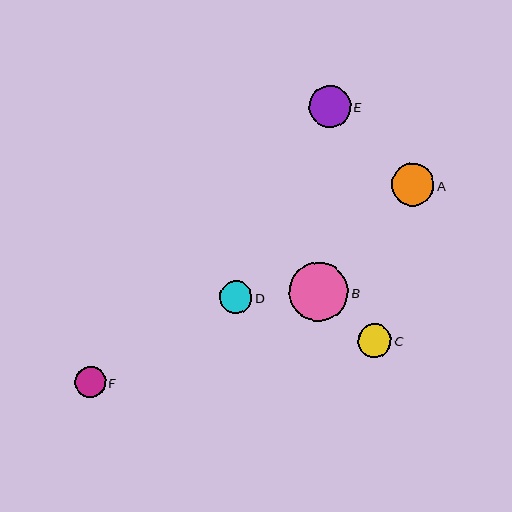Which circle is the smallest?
Circle F is the smallest with a size of approximately 31 pixels.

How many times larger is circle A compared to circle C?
Circle A is approximately 1.3 times the size of circle C.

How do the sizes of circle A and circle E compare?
Circle A and circle E are approximately the same size.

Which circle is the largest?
Circle B is the largest with a size of approximately 60 pixels.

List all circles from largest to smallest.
From largest to smallest: B, A, E, C, D, F.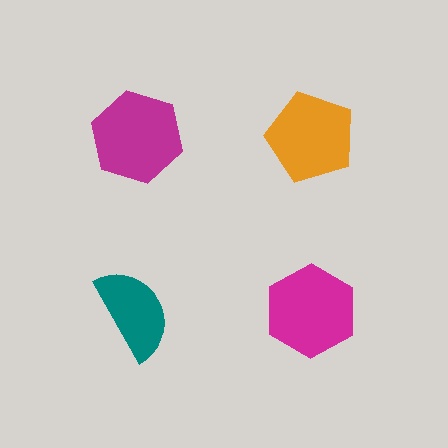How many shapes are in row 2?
2 shapes.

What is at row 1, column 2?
An orange pentagon.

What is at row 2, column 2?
A magenta hexagon.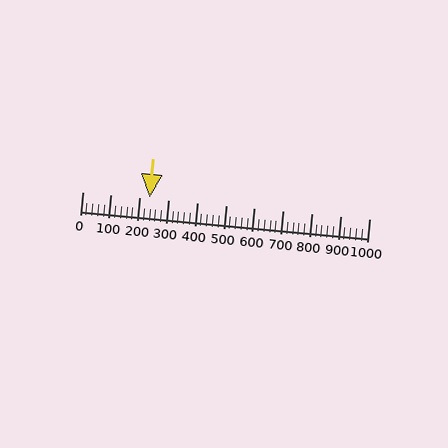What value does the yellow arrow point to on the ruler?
The yellow arrow points to approximately 236.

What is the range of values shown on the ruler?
The ruler shows values from 0 to 1000.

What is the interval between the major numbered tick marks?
The major tick marks are spaced 100 units apart.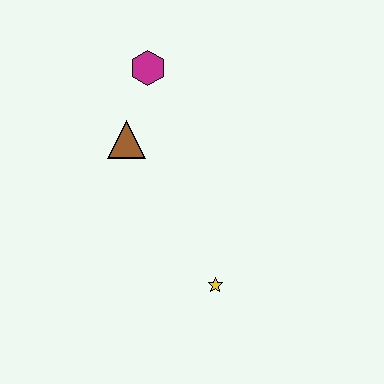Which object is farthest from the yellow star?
The magenta hexagon is farthest from the yellow star.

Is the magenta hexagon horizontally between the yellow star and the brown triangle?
Yes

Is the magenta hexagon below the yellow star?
No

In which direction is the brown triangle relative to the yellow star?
The brown triangle is above the yellow star.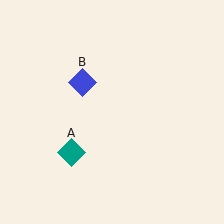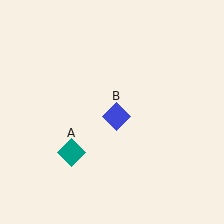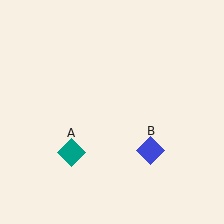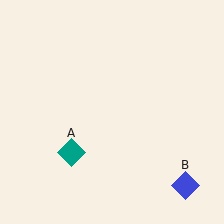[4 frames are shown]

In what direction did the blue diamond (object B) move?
The blue diamond (object B) moved down and to the right.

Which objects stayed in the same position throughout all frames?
Teal diamond (object A) remained stationary.